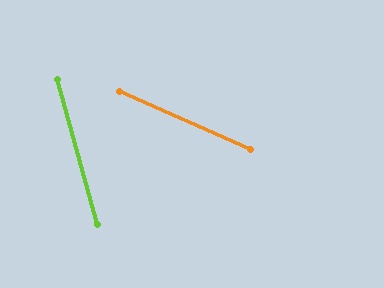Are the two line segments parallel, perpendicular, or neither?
Neither parallel nor perpendicular — they differ by about 51°.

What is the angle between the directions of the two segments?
Approximately 51 degrees.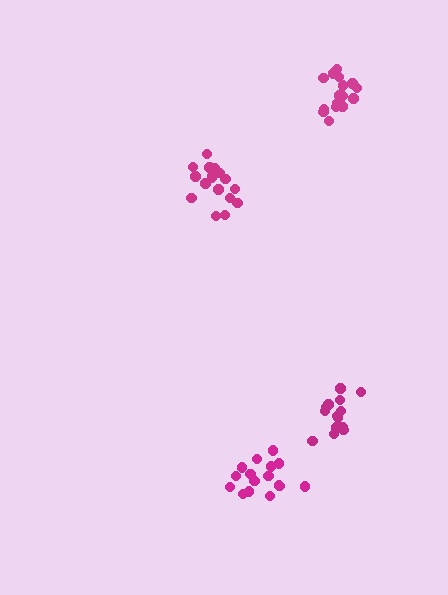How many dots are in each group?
Group 1: 16 dots, Group 2: 14 dots, Group 3: 17 dots, Group 4: 17 dots (64 total).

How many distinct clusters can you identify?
There are 4 distinct clusters.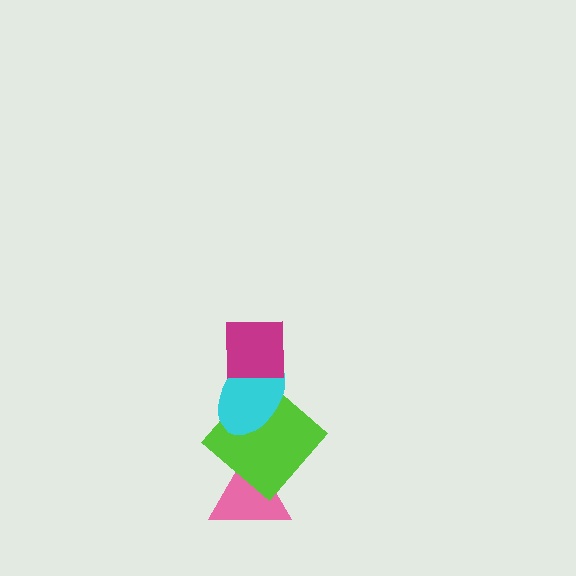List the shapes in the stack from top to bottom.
From top to bottom: the magenta square, the cyan ellipse, the lime diamond, the pink triangle.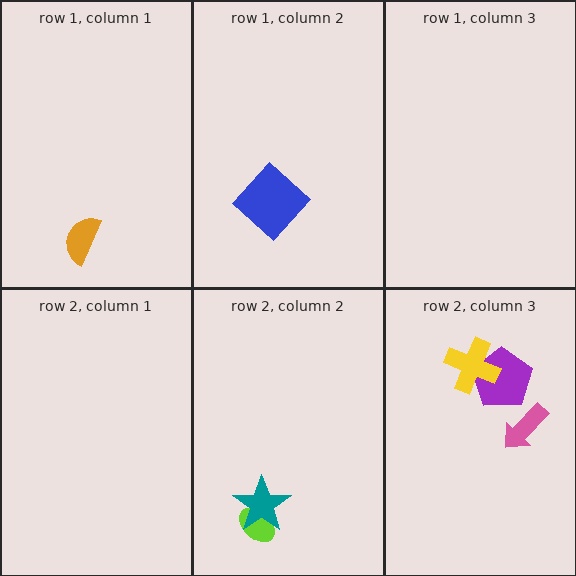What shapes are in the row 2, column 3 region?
The purple pentagon, the pink arrow, the yellow cross.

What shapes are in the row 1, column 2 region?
The blue diamond.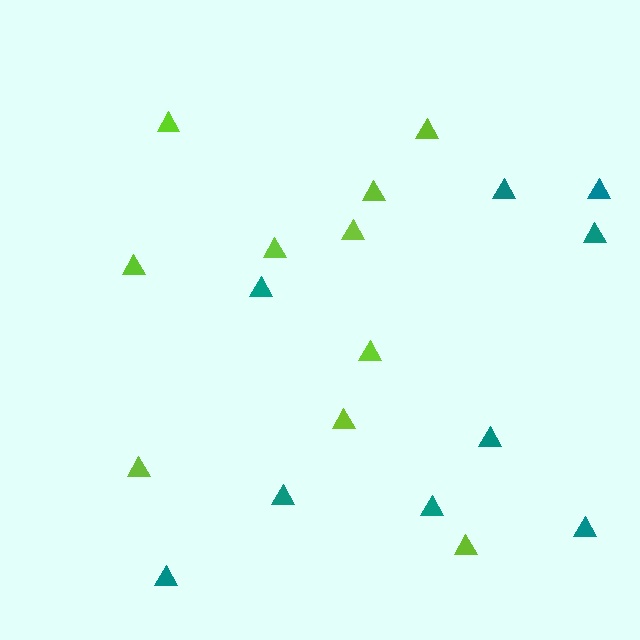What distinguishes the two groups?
There are 2 groups: one group of teal triangles (9) and one group of lime triangles (10).